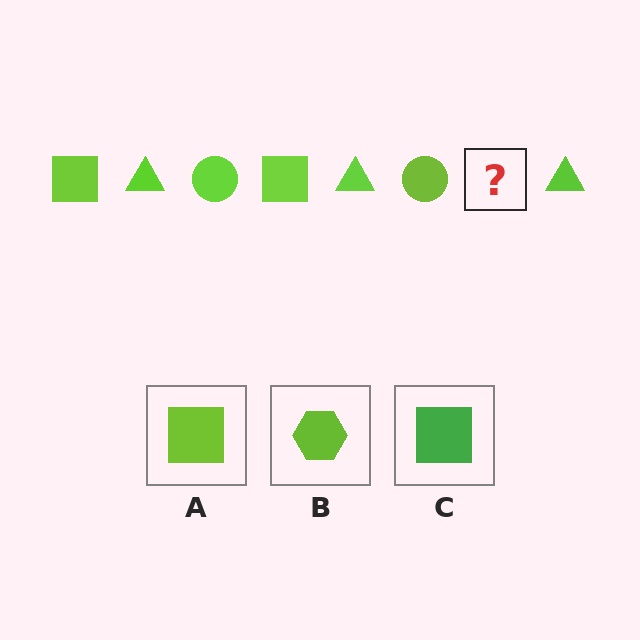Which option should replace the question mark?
Option A.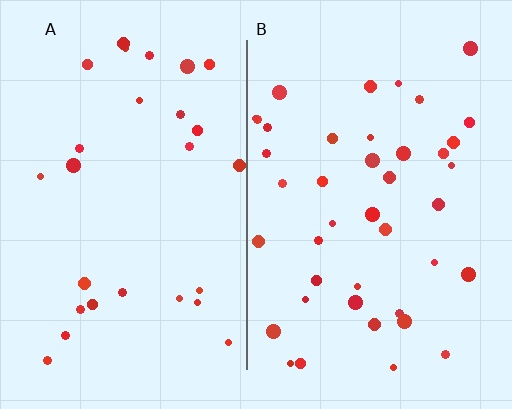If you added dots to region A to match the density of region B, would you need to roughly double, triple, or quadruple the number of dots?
Approximately double.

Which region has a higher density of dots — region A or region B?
B (the right).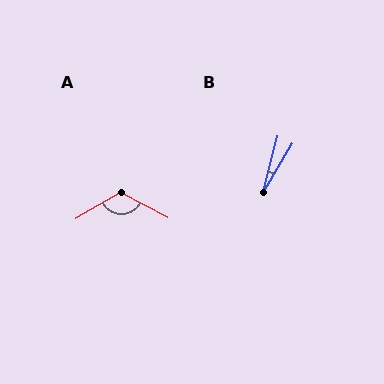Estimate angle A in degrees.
Approximately 122 degrees.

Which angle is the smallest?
B, at approximately 16 degrees.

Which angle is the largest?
A, at approximately 122 degrees.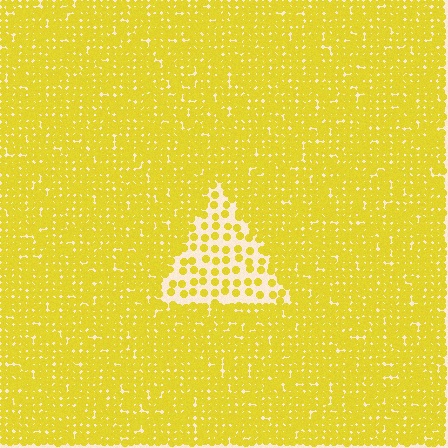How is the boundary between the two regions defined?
The boundary is defined by a change in element density (approximately 2.7x ratio). All elements are the same color, size, and shape.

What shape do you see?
I see a triangle.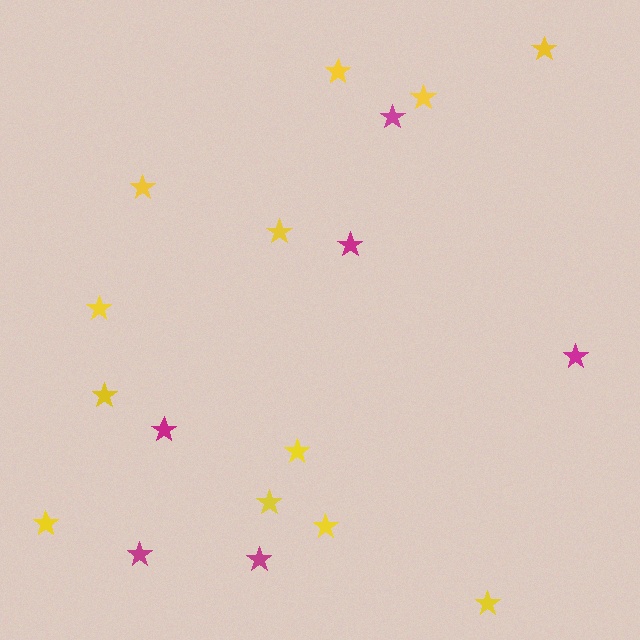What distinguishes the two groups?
There are 2 groups: one group of yellow stars (12) and one group of magenta stars (6).